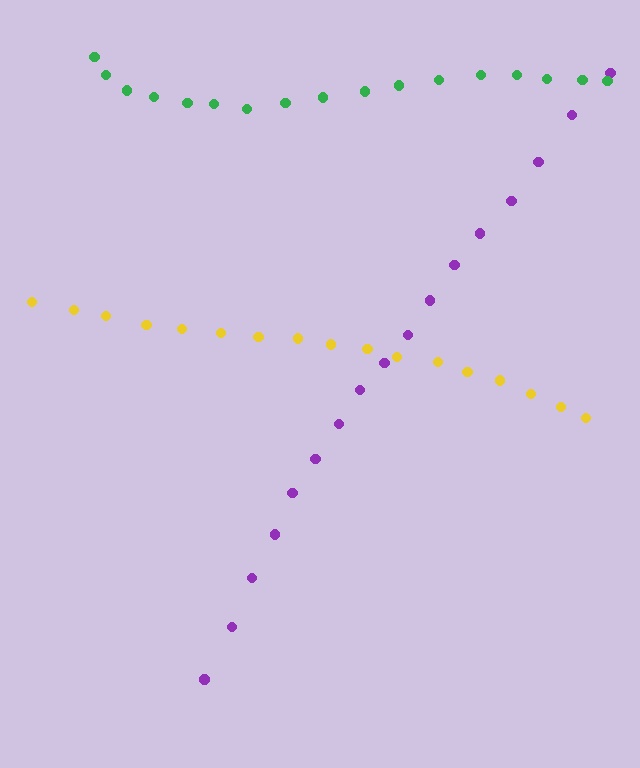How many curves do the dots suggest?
There are 3 distinct paths.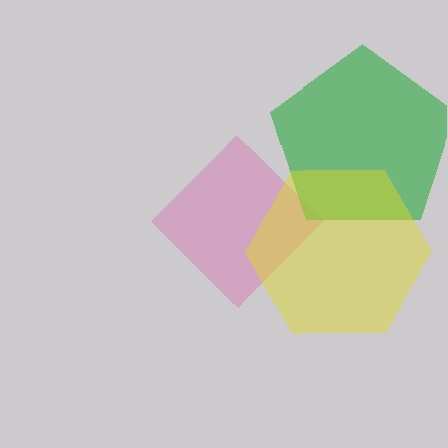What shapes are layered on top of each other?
The layered shapes are: a pink diamond, a green pentagon, a yellow hexagon.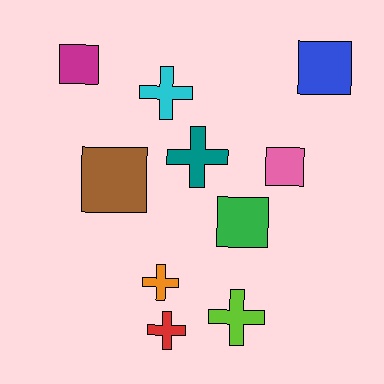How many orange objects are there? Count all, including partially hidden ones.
There is 1 orange object.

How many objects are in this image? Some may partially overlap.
There are 10 objects.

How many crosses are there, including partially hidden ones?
There are 5 crosses.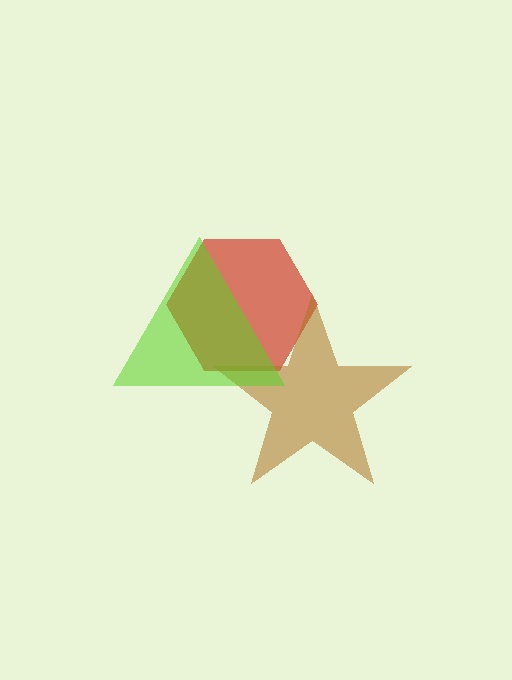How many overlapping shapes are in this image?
There are 3 overlapping shapes in the image.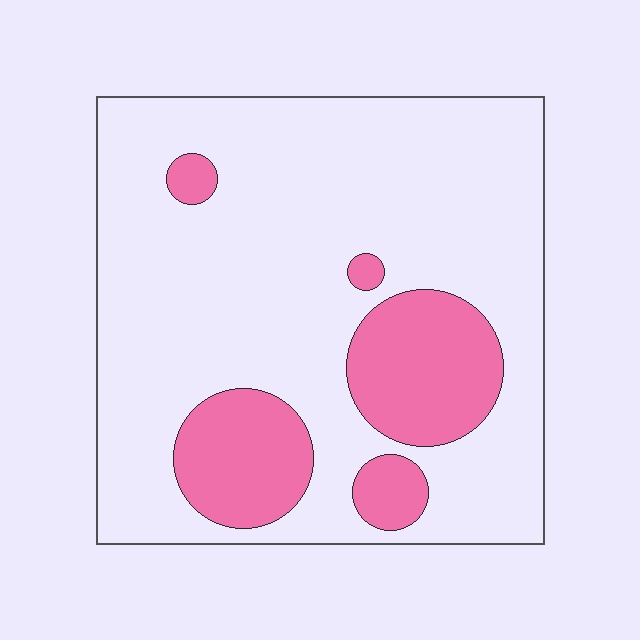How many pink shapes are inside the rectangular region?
5.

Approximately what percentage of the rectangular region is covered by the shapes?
Approximately 20%.